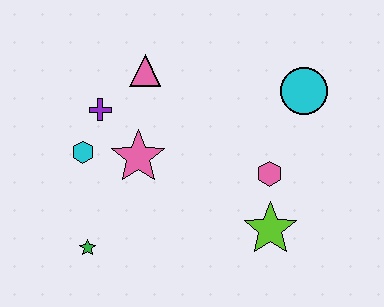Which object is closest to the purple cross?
The cyan hexagon is closest to the purple cross.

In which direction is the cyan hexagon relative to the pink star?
The cyan hexagon is to the left of the pink star.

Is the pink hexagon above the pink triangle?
No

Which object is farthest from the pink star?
The cyan circle is farthest from the pink star.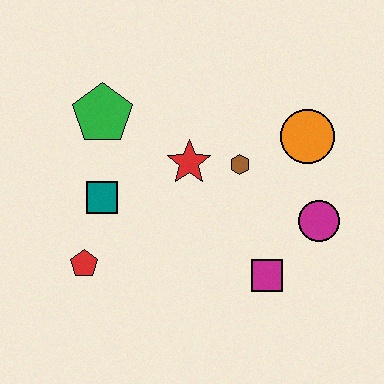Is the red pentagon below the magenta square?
No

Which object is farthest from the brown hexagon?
The red pentagon is farthest from the brown hexagon.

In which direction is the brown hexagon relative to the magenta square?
The brown hexagon is above the magenta square.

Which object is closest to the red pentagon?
The teal square is closest to the red pentagon.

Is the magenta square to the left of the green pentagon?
No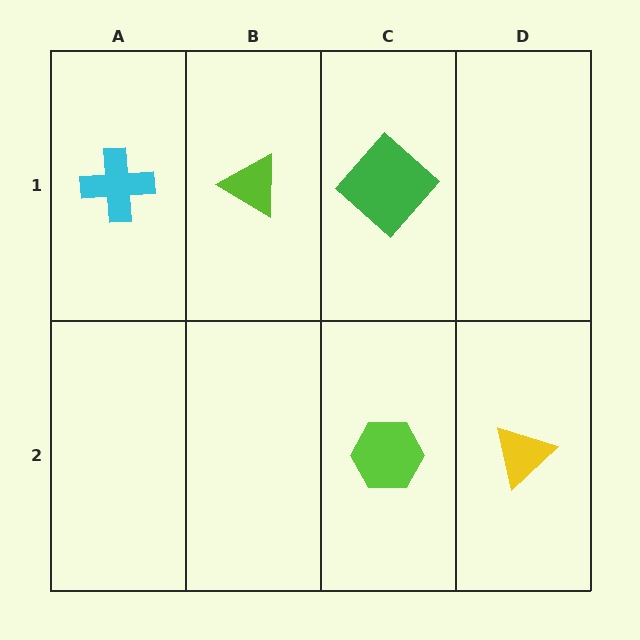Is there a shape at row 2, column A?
No, that cell is empty.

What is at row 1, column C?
A green diamond.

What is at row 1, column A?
A cyan cross.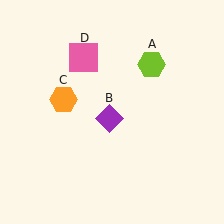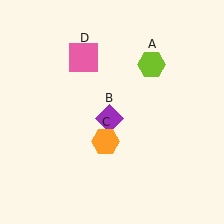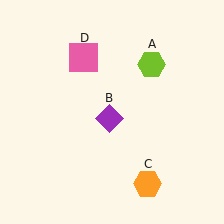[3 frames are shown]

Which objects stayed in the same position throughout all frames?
Lime hexagon (object A) and purple diamond (object B) and pink square (object D) remained stationary.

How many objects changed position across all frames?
1 object changed position: orange hexagon (object C).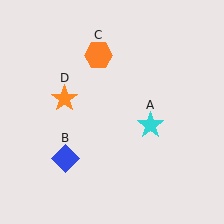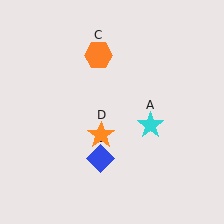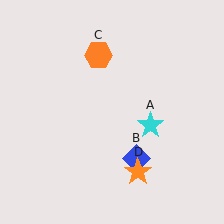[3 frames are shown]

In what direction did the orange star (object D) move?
The orange star (object D) moved down and to the right.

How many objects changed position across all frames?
2 objects changed position: blue diamond (object B), orange star (object D).